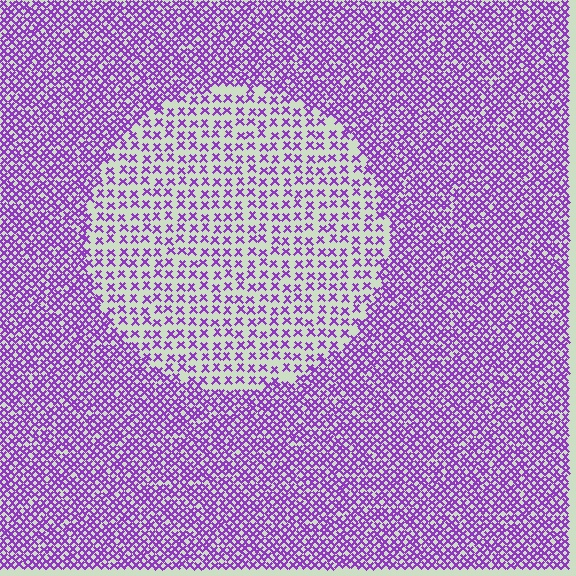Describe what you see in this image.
The image contains small purple elements arranged at two different densities. A circle-shaped region is visible where the elements are less densely packed than the surrounding area.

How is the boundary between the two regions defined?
The boundary is defined by a change in element density (approximately 2.3x ratio). All elements are the same color, size, and shape.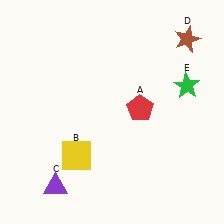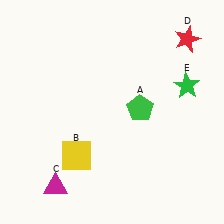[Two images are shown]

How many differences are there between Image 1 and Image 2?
There are 3 differences between the two images.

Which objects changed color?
A changed from red to green. C changed from purple to magenta. D changed from brown to red.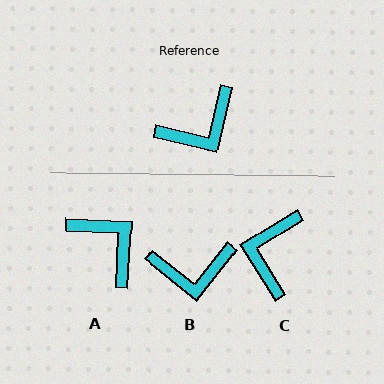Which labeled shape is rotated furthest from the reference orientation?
C, about 135 degrees away.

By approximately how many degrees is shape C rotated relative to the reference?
Approximately 135 degrees clockwise.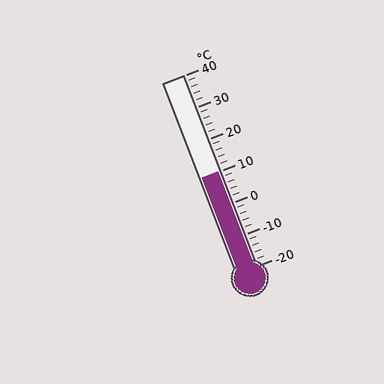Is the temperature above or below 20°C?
The temperature is below 20°C.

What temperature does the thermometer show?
The thermometer shows approximately 10°C.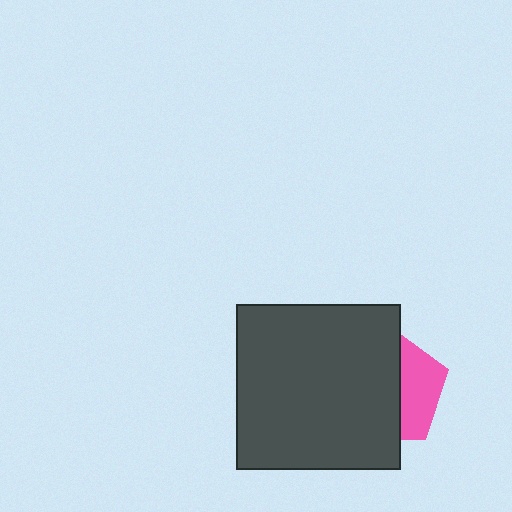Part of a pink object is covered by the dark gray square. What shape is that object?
It is a pentagon.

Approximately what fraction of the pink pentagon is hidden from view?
Roughly 65% of the pink pentagon is hidden behind the dark gray square.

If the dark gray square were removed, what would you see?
You would see the complete pink pentagon.